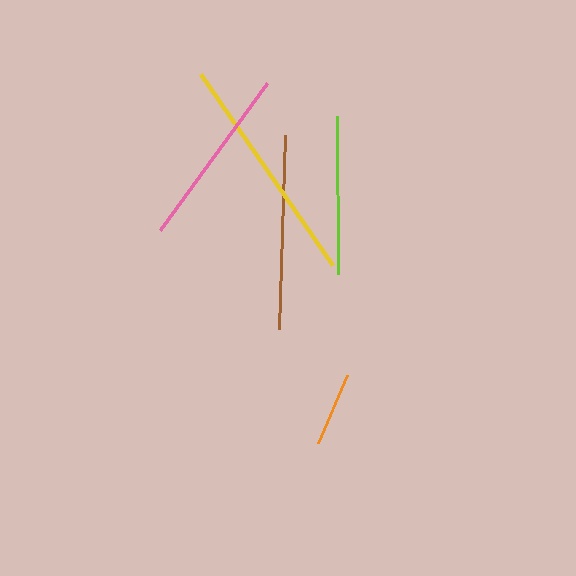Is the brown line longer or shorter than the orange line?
The brown line is longer than the orange line.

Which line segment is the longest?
The yellow line is the longest at approximately 232 pixels.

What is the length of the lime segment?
The lime segment is approximately 158 pixels long.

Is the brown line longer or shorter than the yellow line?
The yellow line is longer than the brown line.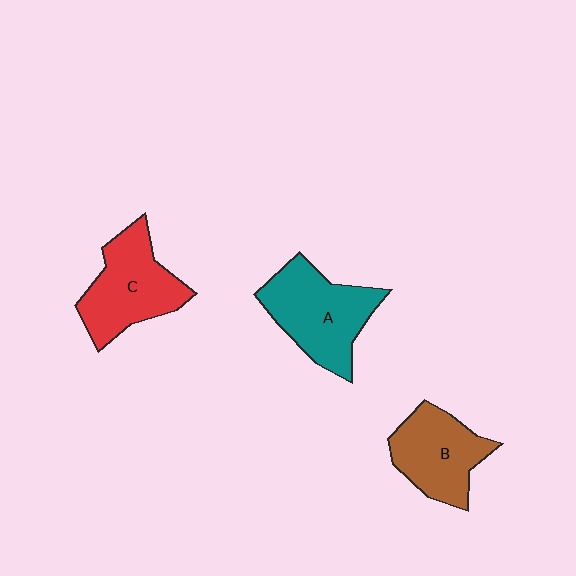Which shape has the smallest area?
Shape B (brown).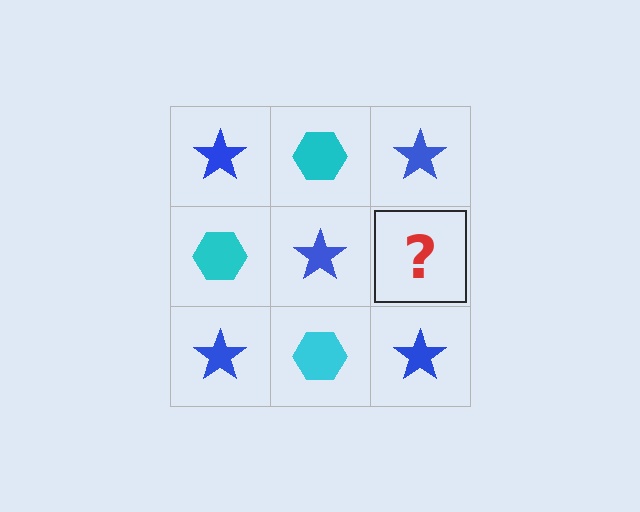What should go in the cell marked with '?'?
The missing cell should contain a cyan hexagon.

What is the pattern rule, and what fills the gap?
The rule is that it alternates blue star and cyan hexagon in a checkerboard pattern. The gap should be filled with a cyan hexagon.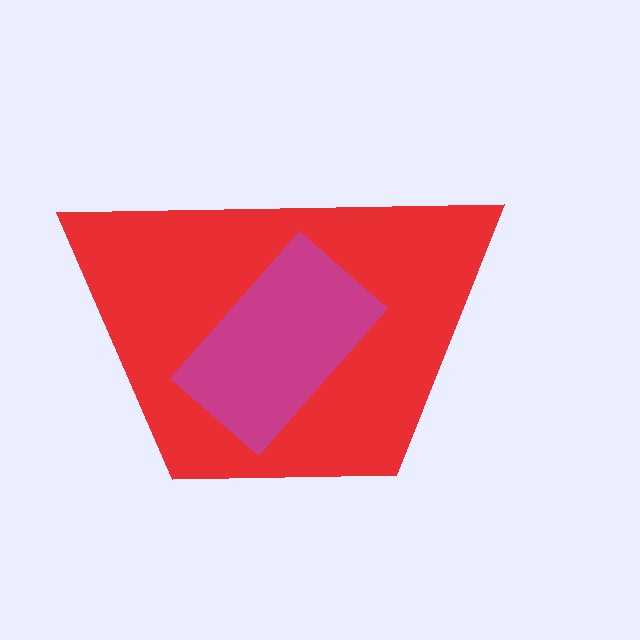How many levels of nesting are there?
2.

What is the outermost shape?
The red trapezoid.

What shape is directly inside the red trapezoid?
The magenta rectangle.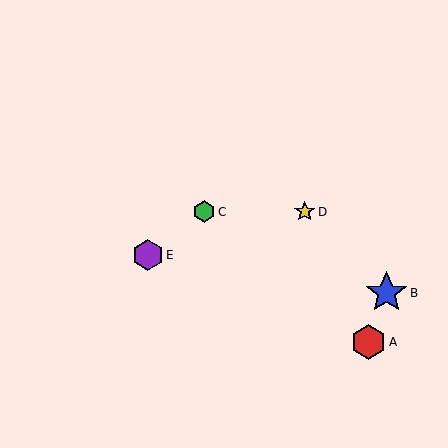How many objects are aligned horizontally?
2 objects (C, D) are aligned horizontally.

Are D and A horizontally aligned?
No, D is at y≈212 and A is at y≈343.